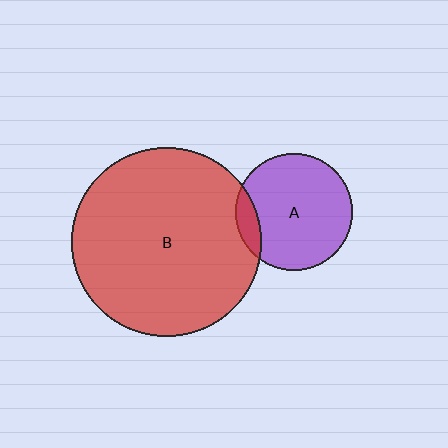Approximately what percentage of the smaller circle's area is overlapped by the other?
Approximately 10%.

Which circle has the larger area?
Circle B (red).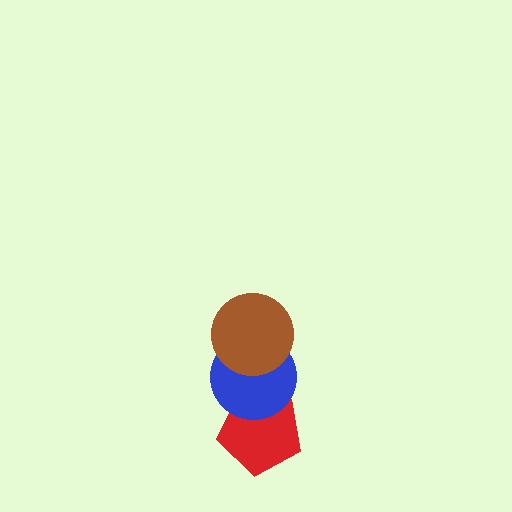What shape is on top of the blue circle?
The brown circle is on top of the blue circle.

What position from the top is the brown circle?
The brown circle is 1st from the top.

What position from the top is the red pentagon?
The red pentagon is 3rd from the top.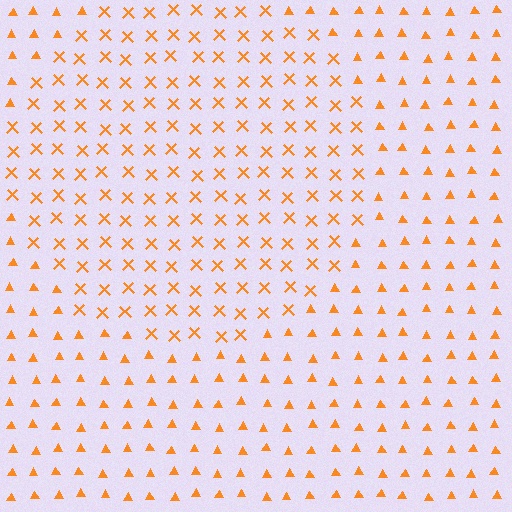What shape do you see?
I see a circle.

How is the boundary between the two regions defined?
The boundary is defined by a change in element shape: X marks inside vs. triangles outside. All elements share the same color and spacing.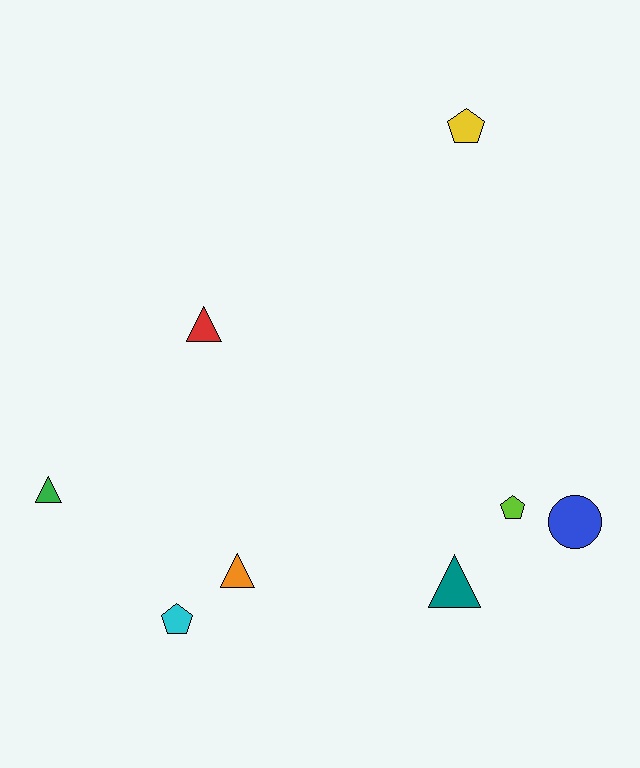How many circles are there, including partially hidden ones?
There is 1 circle.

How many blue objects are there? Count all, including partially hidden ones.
There is 1 blue object.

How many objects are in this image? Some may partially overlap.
There are 8 objects.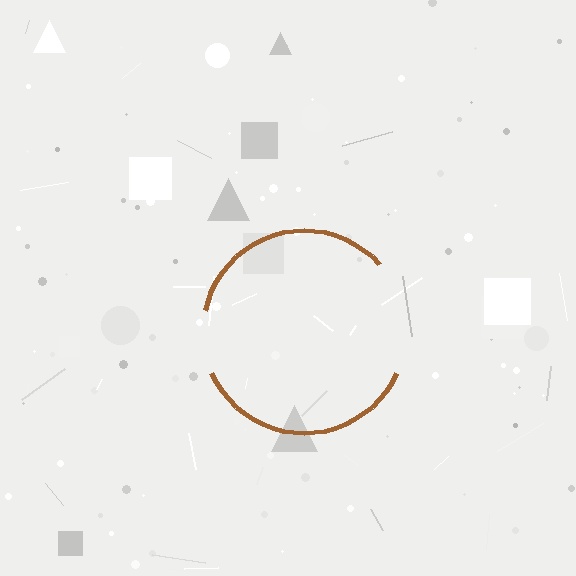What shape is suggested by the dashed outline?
The dashed outline suggests a circle.